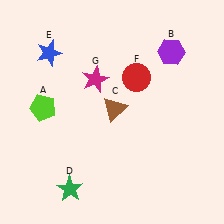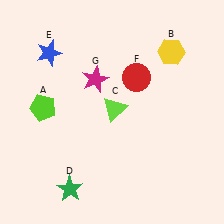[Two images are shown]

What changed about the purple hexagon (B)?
In Image 1, B is purple. In Image 2, it changed to yellow.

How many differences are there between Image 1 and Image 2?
There are 2 differences between the two images.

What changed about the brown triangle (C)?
In Image 1, C is brown. In Image 2, it changed to lime.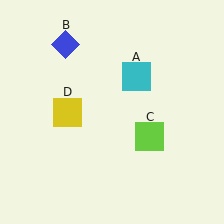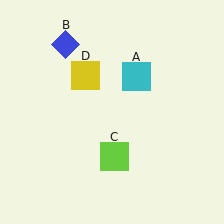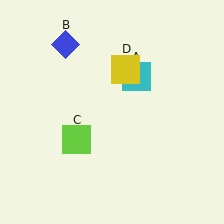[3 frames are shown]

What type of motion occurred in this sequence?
The lime square (object C), yellow square (object D) rotated clockwise around the center of the scene.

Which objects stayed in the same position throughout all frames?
Cyan square (object A) and blue diamond (object B) remained stationary.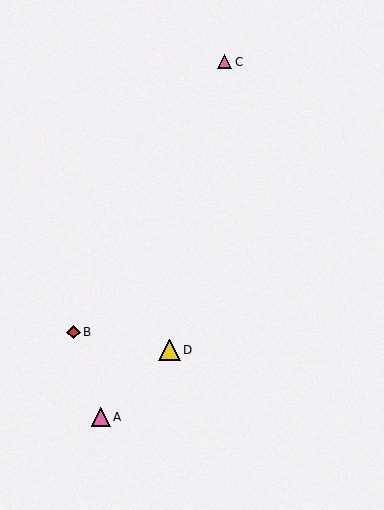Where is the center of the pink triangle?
The center of the pink triangle is at (225, 62).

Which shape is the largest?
The yellow triangle (labeled D) is the largest.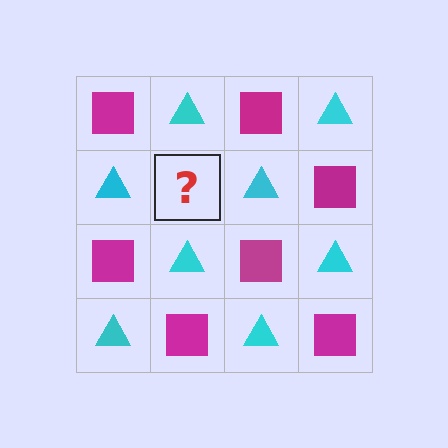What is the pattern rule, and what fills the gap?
The rule is that it alternates magenta square and cyan triangle in a checkerboard pattern. The gap should be filled with a magenta square.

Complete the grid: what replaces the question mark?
The question mark should be replaced with a magenta square.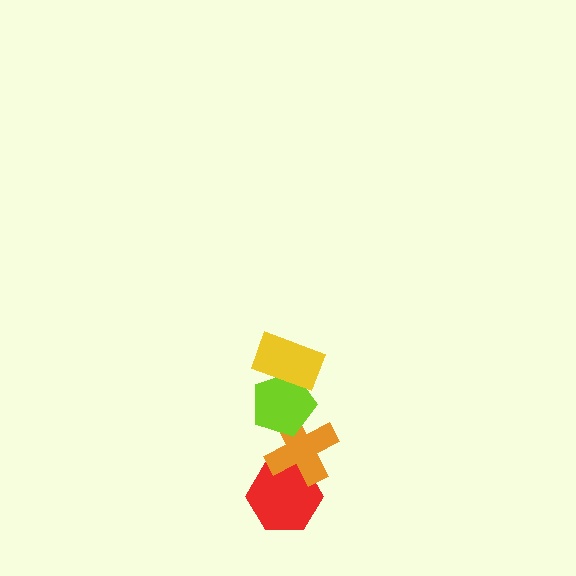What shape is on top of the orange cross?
The lime pentagon is on top of the orange cross.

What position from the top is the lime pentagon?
The lime pentagon is 2nd from the top.